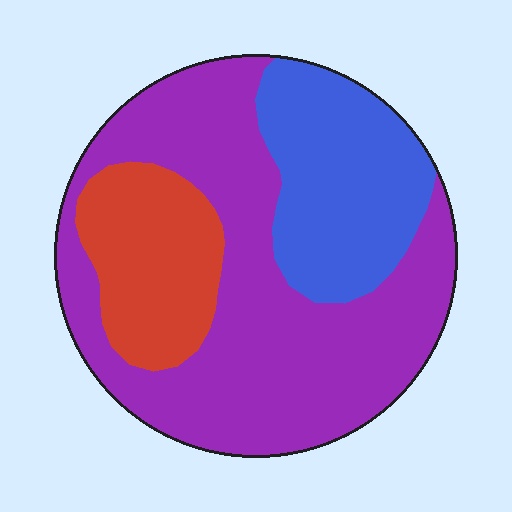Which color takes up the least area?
Red, at roughly 20%.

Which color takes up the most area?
Purple, at roughly 55%.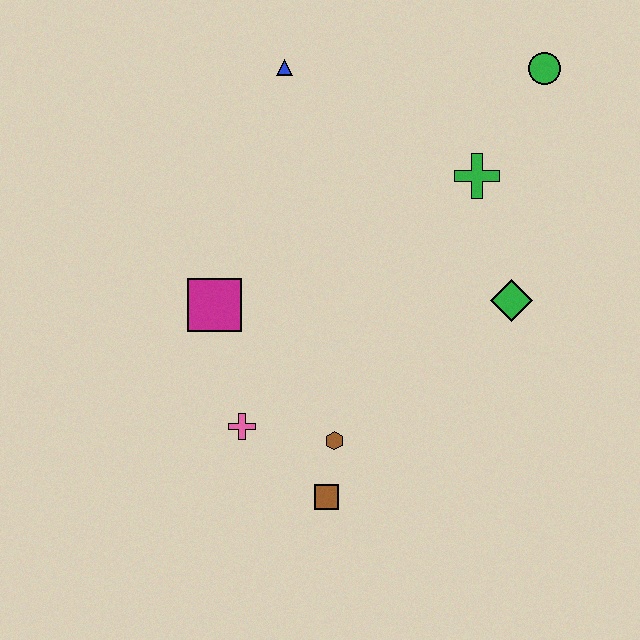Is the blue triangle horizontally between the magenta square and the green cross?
Yes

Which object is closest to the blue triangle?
The green cross is closest to the blue triangle.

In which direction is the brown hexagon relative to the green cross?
The brown hexagon is below the green cross.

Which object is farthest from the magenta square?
The green circle is farthest from the magenta square.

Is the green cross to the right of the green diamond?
No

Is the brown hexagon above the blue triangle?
No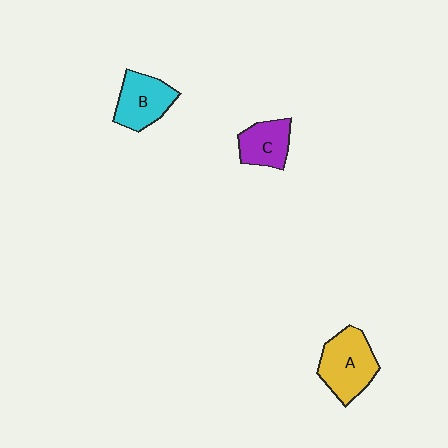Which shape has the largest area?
Shape A (yellow).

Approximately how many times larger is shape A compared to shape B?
Approximately 1.2 times.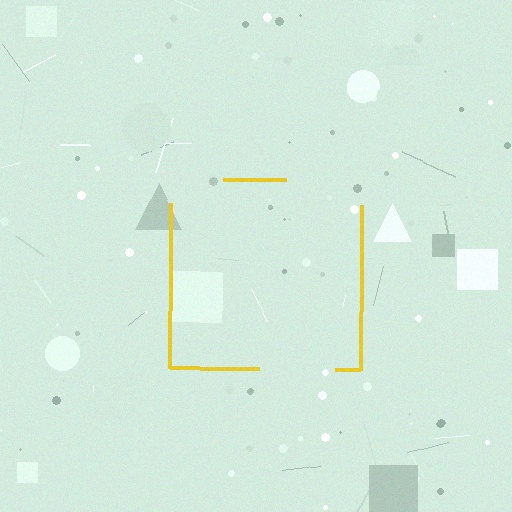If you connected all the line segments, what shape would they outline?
They would outline a square.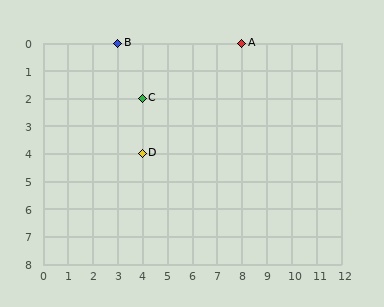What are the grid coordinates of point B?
Point B is at grid coordinates (3, 0).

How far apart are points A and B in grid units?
Points A and B are 5 columns apart.